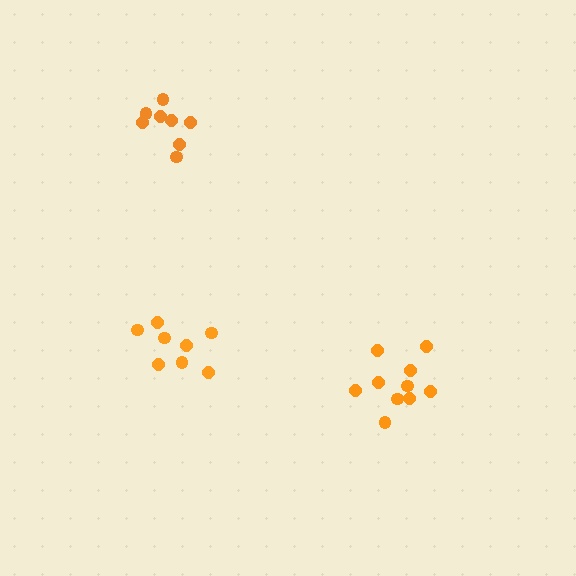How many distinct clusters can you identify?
There are 3 distinct clusters.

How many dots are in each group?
Group 1: 8 dots, Group 2: 10 dots, Group 3: 8 dots (26 total).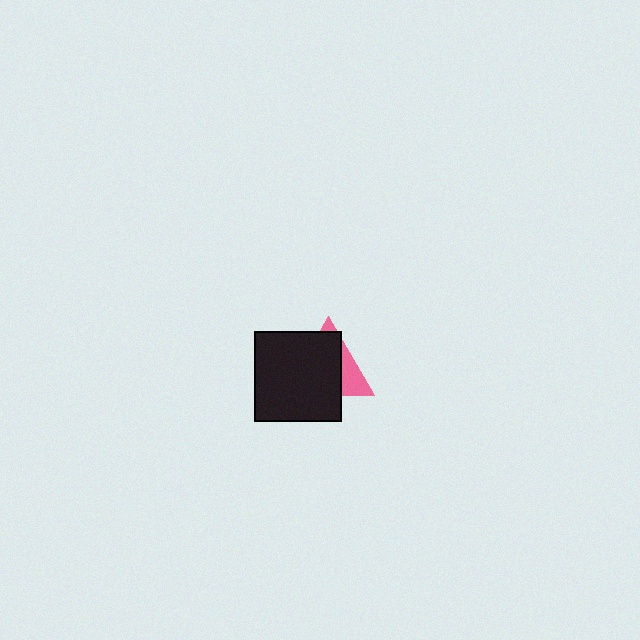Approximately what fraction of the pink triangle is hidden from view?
Roughly 70% of the pink triangle is hidden behind the black rectangle.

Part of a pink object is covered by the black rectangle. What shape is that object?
It is a triangle.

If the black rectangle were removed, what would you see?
You would see the complete pink triangle.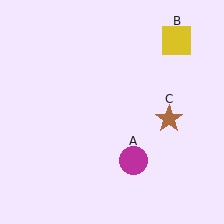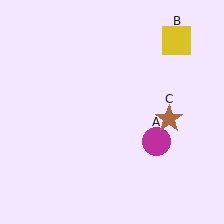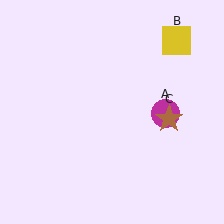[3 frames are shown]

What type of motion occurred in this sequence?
The magenta circle (object A) rotated counterclockwise around the center of the scene.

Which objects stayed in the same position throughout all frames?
Yellow square (object B) and brown star (object C) remained stationary.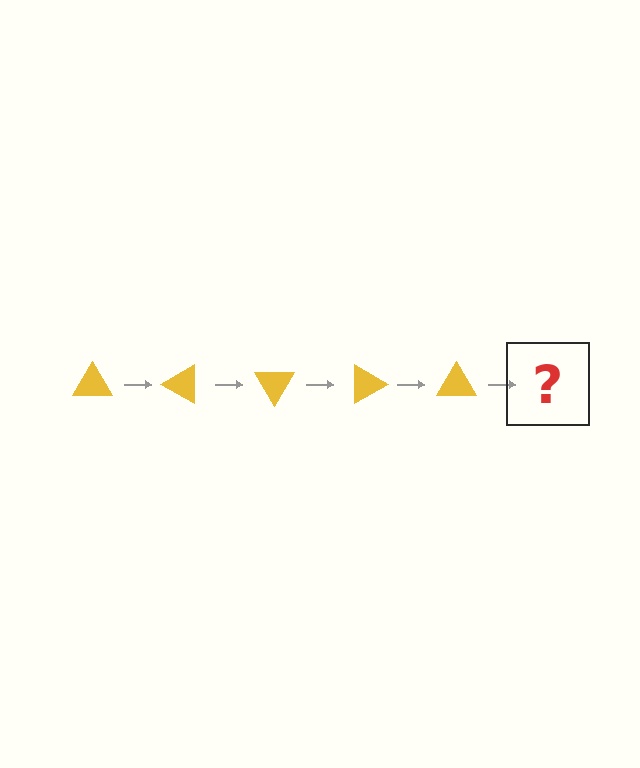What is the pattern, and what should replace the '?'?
The pattern is that the triangle rotates 30 degrees each step. The '?' should be a yellow triangle rotated 150 degrees.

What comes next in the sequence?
The next element should be a yellow triangle rotated 150 degrees.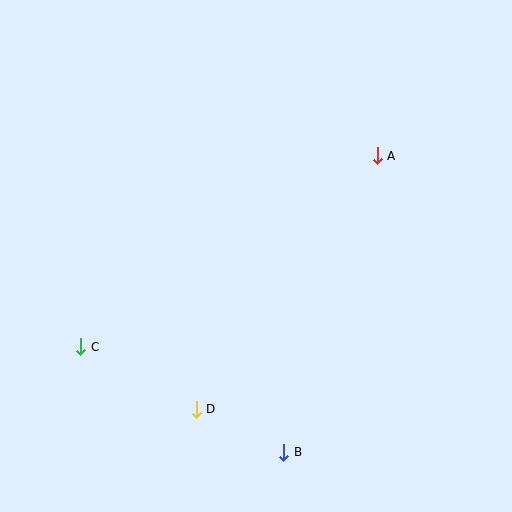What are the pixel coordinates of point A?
Point A is at (377, 156).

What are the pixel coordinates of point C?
Point C is at (81, 347).